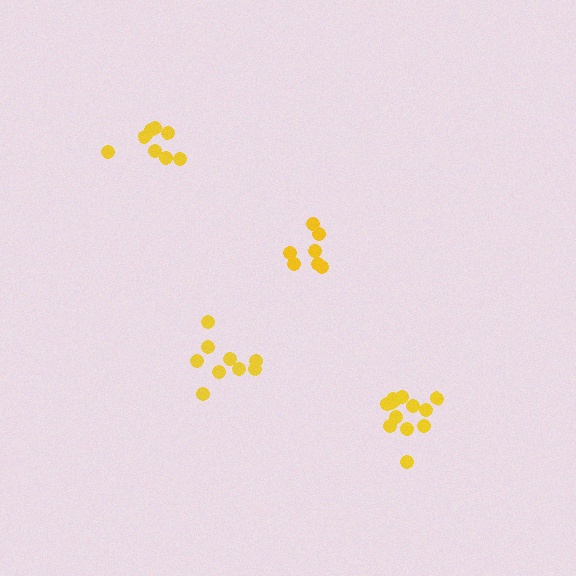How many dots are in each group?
Group 1: 7 dots, Group 2: 8 dots, Group 3: 13 dots, Group 4: 9 dots (37 total).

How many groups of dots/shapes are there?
There are 4 groups.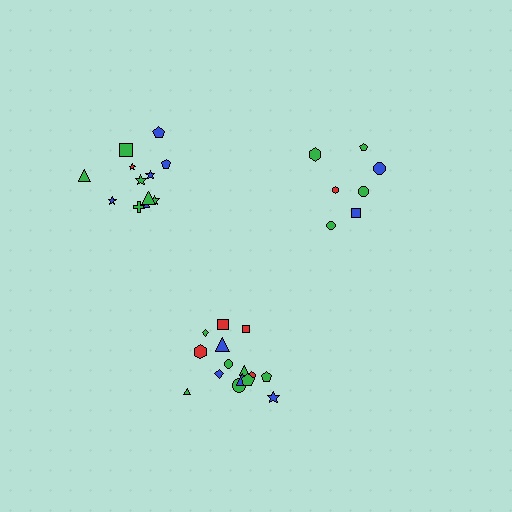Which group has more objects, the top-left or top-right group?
The top-left group.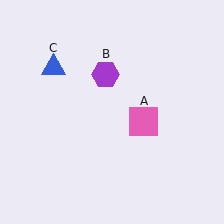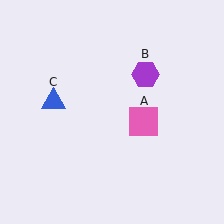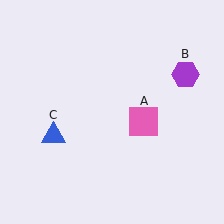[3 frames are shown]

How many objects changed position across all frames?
2 objects changed position: purple hexagon (object B), blue triangle (object C).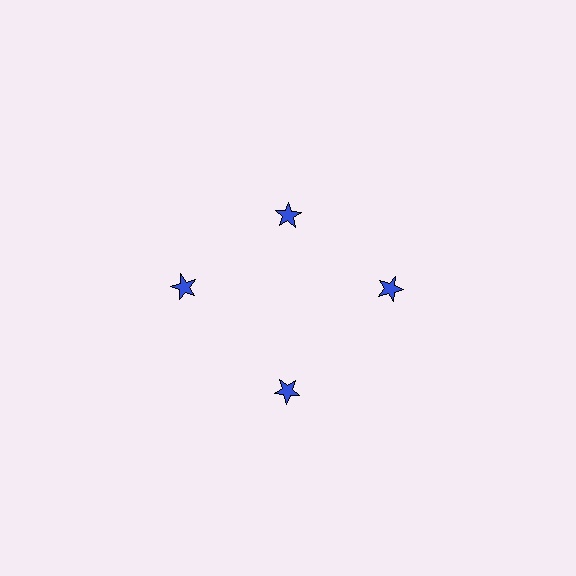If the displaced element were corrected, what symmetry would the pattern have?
It would have 4-fold rotational symmetry — the pattern would map onto itself every 90 degrees.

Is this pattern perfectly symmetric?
No. The 4 blue stars are arranged in a ring, but one element near the 12 o'clock position is pulled inward toward the center, breaking the 4-fold rotational symmetry.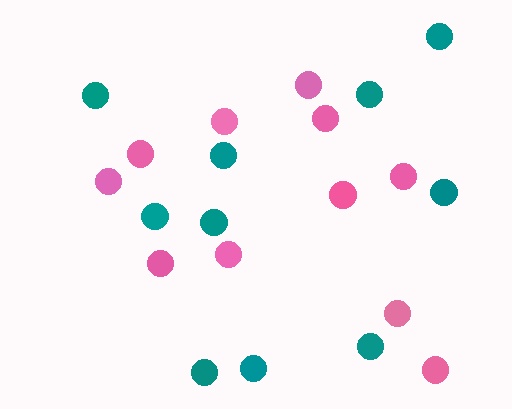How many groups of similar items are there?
There are 2 groups: one group of pink circles (11) and one group of teal circles (10).